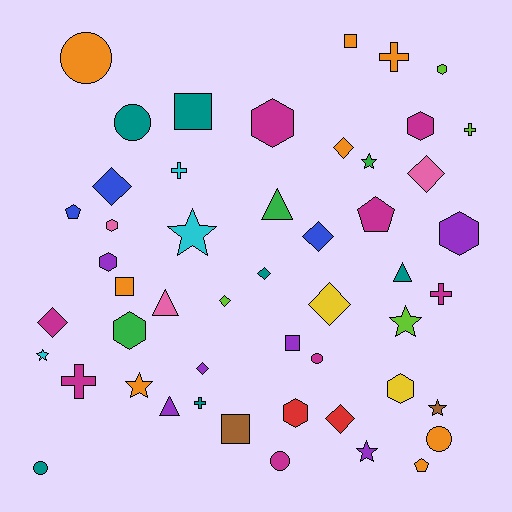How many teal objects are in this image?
There are 6 teal objects.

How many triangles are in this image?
There are 4 triangles.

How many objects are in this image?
There are 50 objects.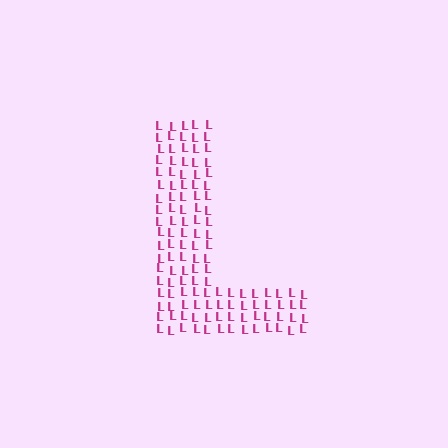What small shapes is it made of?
It is made of small letter L's.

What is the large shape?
The large shape is the letter L.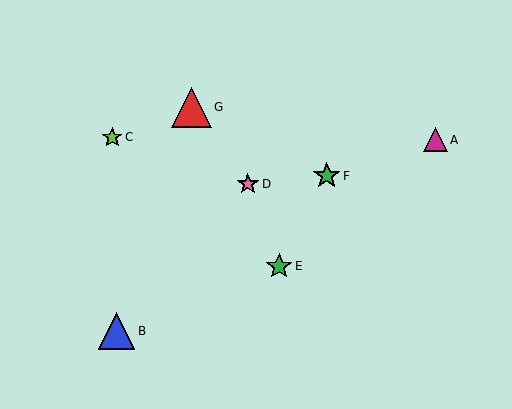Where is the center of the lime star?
The center of the lime star is at (112, 137).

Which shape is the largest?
The red triangle (labeled G) is the largest.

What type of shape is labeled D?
Shape D is a pink star.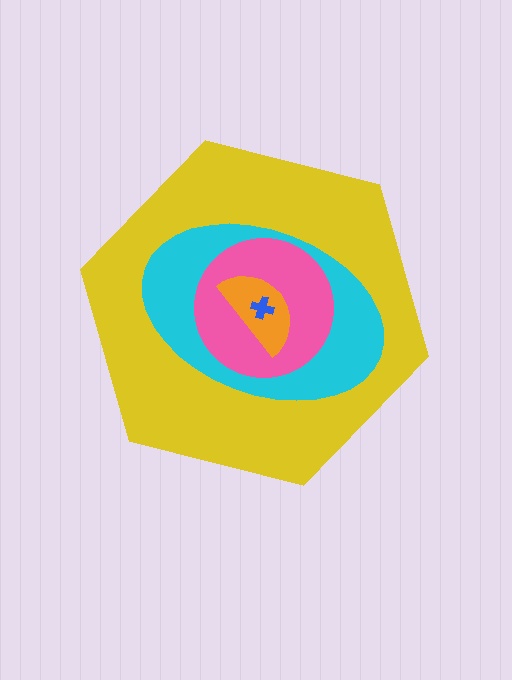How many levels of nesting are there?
5.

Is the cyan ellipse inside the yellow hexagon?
Yes.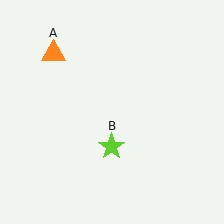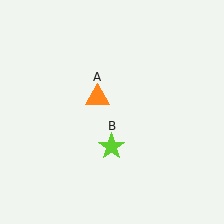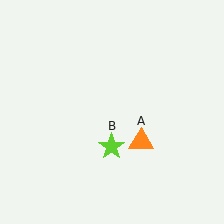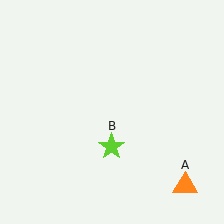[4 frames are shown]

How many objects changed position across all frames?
1 object changed position: orange triangle (object A).